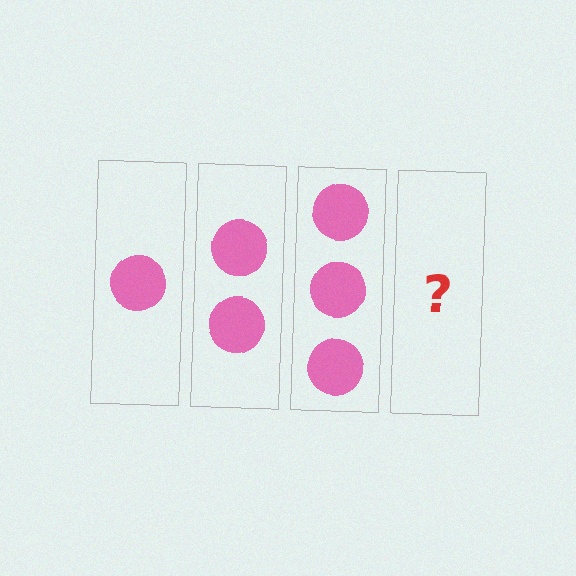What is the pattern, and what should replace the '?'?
The pattern is that each step adds one more circle. The '?' should be 4 circles.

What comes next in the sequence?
The next element should be 4 circles.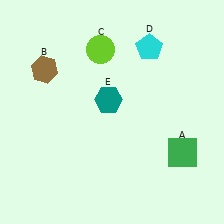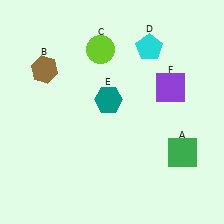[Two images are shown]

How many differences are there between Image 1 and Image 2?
There is 1 difference between the two images.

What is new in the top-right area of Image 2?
A purple square (F) was added in the top-right area of Image 2.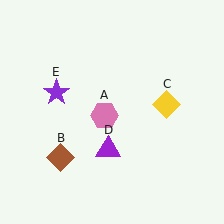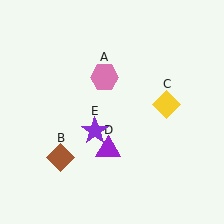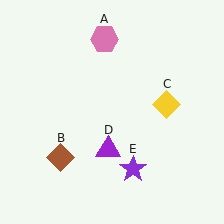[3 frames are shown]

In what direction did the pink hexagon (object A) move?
The pink hexagon (object A) moved up.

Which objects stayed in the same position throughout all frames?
Brown diamond (object B) and yellow diamond (object C) and purple triangle (object D) remained stationary.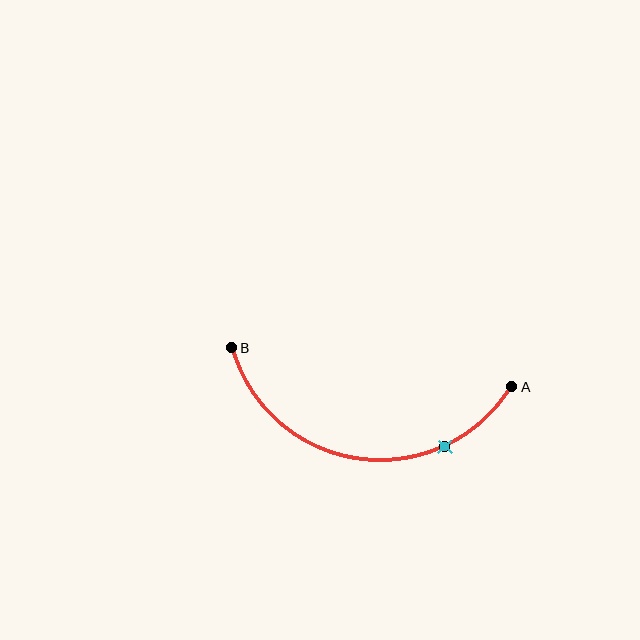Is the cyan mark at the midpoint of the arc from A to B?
No. The cyan mark lies on the arc but is closer to endpoint A. The arc midpoint would be at the point on the curve equidistant along the arc from both A and B.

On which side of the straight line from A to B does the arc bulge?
The arc bulges below the straight line connecting A and B.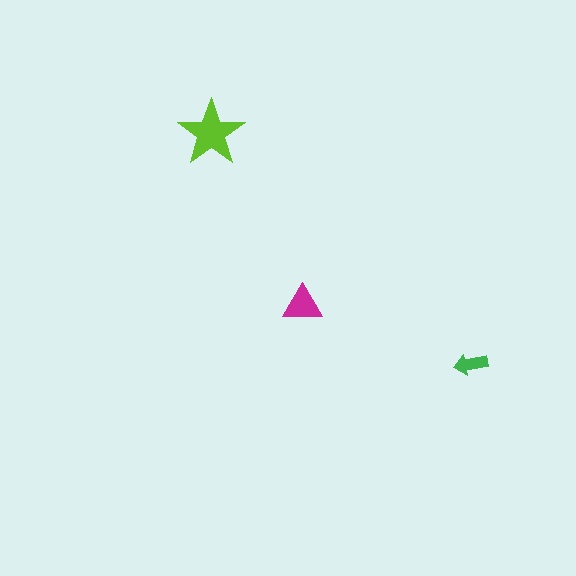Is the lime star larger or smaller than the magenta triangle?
Larger.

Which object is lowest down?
The green arrow is bottommost.